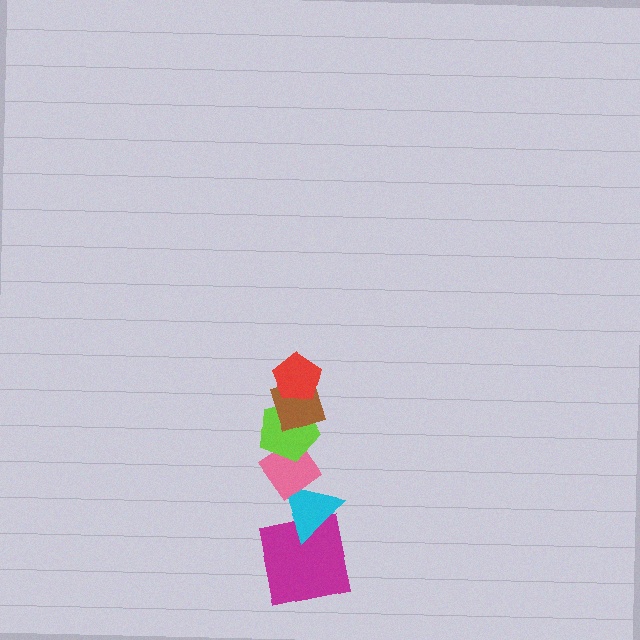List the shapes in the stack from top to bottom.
From top to bottom: the red pentagon, the brown diamond, the lime pentagon, the pink diamond, the cyan triangle, the magenta square.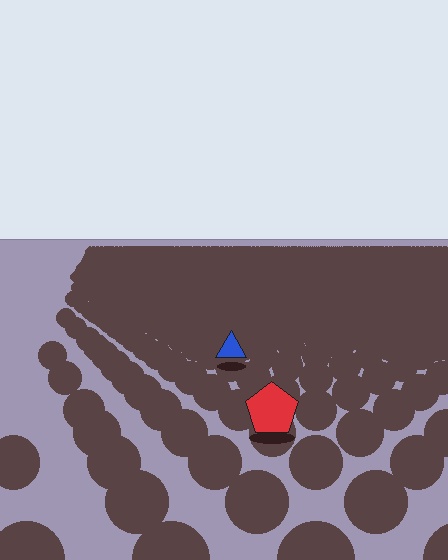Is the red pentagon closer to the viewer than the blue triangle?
Yes. The red pentagon is closer — you can tell from the texture gradient: the ground texture is coarser near it.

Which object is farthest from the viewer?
The blue triangle is farthest from the viewer. It appears smaller and the ground texture around it is denser.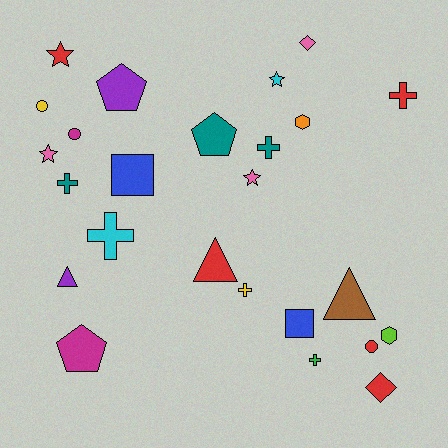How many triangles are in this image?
There are 3 triangles.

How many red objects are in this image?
There are 5 red objects.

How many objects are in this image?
There are 25 objects.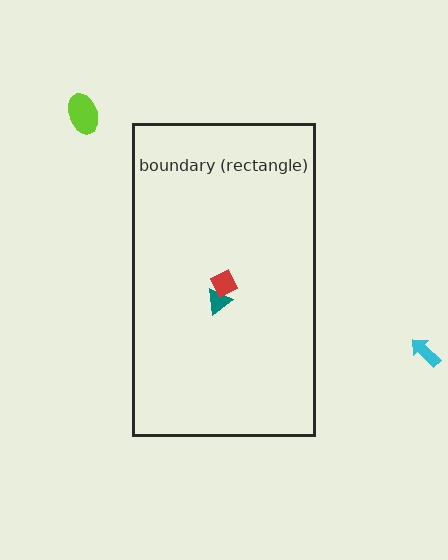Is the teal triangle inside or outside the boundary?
Inside.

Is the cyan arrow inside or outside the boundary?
Outside.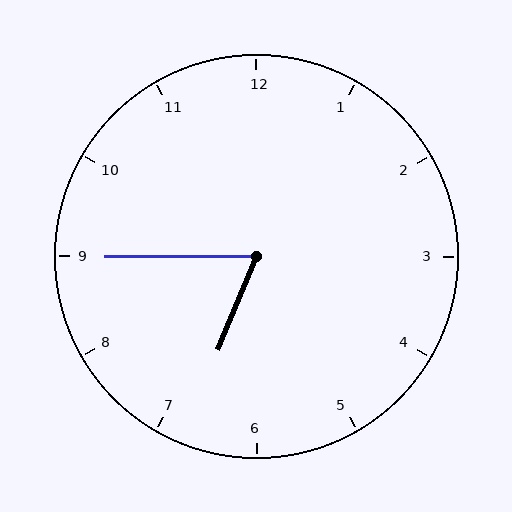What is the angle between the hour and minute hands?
Approximately 68 degrees.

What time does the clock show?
6:45.